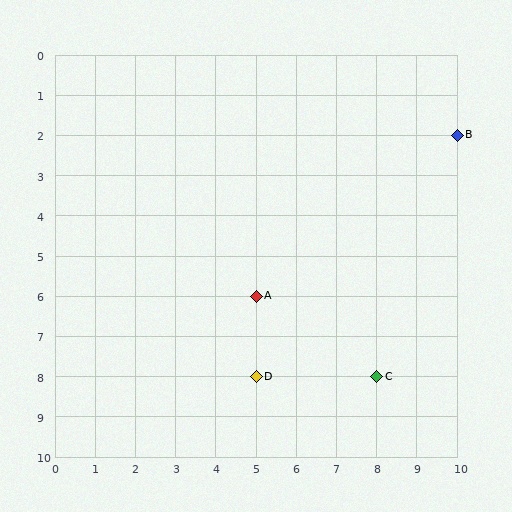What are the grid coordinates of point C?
Point C is at grid coordinates (8, 8).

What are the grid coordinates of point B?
Point B is at grid coordinates (10, 2).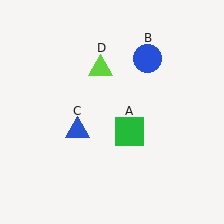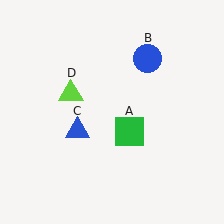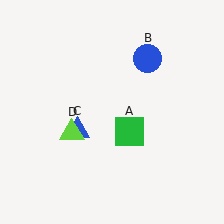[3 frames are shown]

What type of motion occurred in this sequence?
The lime triangle (object D) rotated counterclockwise around the center of the scene.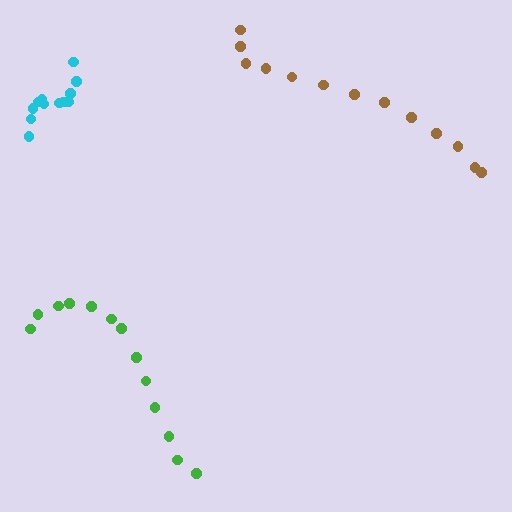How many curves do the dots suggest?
There are 3 distinct paths.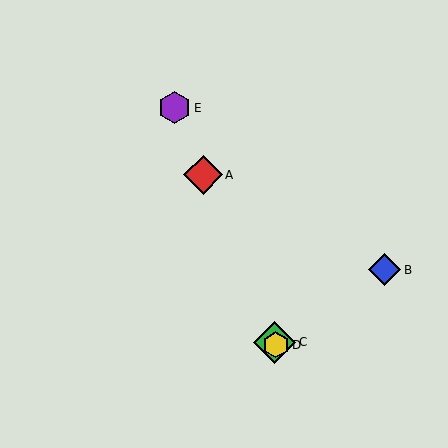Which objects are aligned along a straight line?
Objects A, C, D, E are aligned along a straight line.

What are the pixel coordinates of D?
Object D is at (276, 345).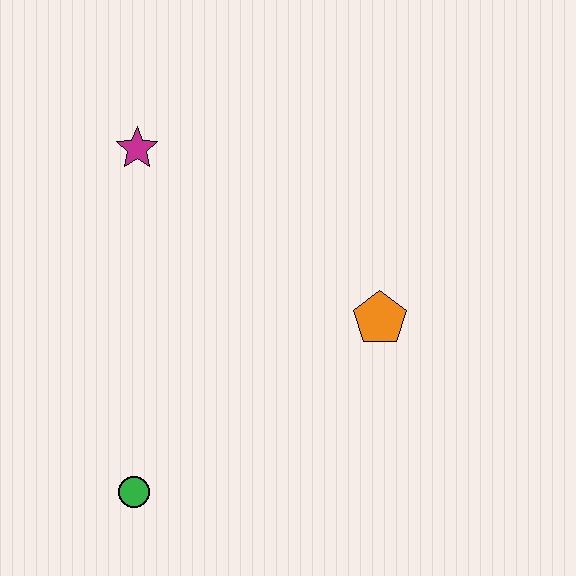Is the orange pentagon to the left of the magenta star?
No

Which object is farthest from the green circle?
The magenta star is farthest from the green circle.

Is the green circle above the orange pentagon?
No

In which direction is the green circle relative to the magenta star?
The green circle is below the magenta star.